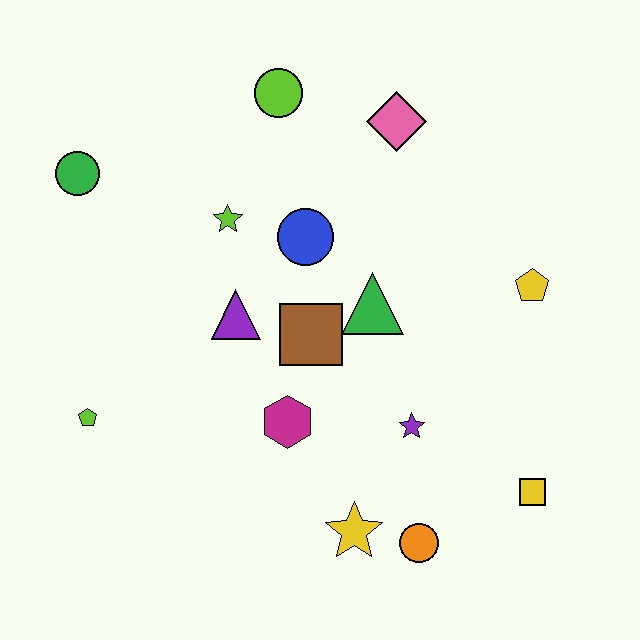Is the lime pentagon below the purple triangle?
Yes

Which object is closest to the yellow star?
The orange circle is closest to the yellow star.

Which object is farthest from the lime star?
The yellow square is farthest from the lime star.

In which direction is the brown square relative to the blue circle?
The brown square is below the blue circle.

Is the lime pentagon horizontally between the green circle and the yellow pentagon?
Yes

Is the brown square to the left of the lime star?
No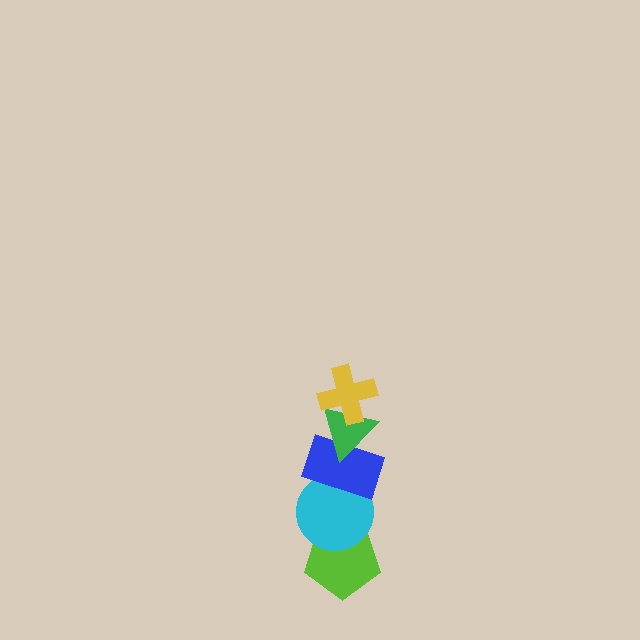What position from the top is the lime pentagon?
The lime pentagon is 5th from the top.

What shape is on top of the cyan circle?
The blue rectangle is on top of the cyan circle.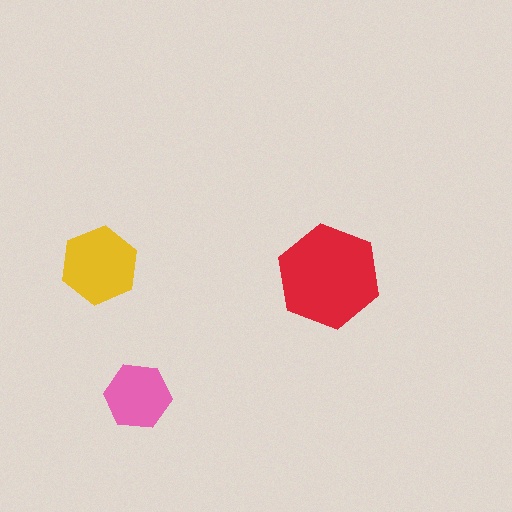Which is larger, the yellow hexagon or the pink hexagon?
The yellow one.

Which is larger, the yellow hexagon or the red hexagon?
The red one.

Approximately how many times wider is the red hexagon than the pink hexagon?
About 1.5 times wider.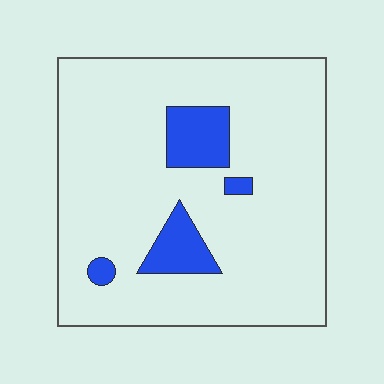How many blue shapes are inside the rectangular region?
4.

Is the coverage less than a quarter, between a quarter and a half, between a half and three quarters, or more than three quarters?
Less than a quarter.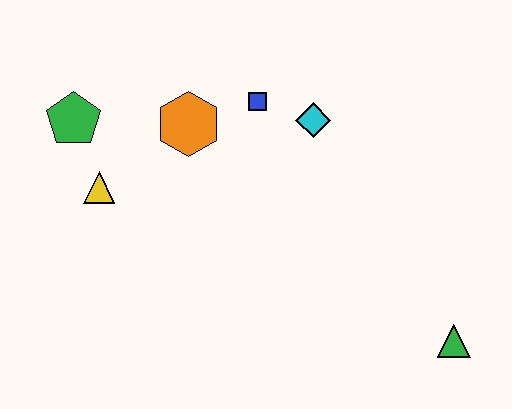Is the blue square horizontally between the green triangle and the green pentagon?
Yes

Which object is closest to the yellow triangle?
The green pentagon is closest to the yellow triangle.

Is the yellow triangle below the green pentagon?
Yes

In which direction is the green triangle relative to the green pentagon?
The green triangle is to the right of the green pentagon.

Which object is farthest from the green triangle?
The green pentagon is farthest from the green triangle.